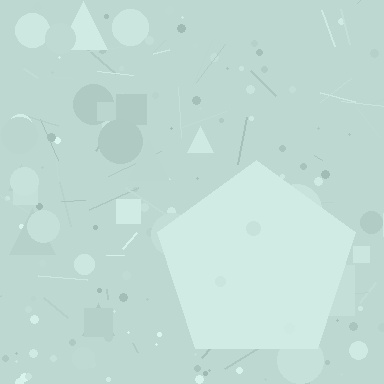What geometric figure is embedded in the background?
A pentagon is embedded in the background.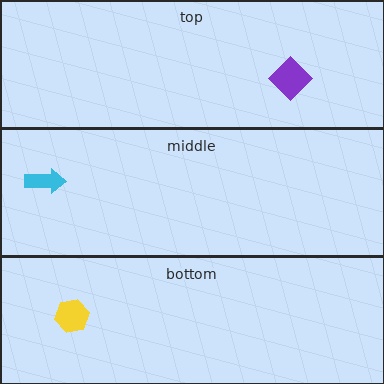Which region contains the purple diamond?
The top region.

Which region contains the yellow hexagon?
The bottom region.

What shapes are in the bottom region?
The yellow hexagon.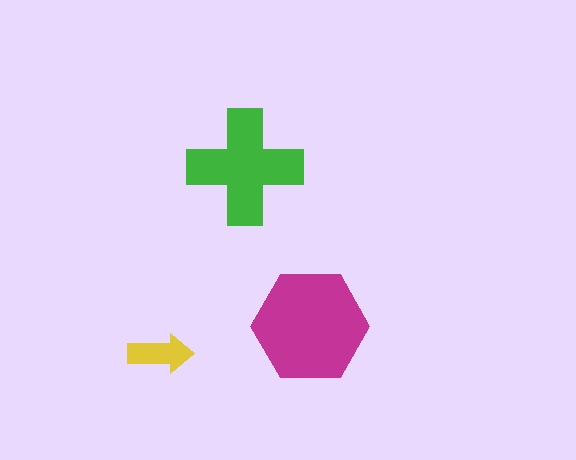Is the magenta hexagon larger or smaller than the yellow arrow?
Larger.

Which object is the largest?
The magenta hexagon.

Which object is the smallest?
The yellow arrow.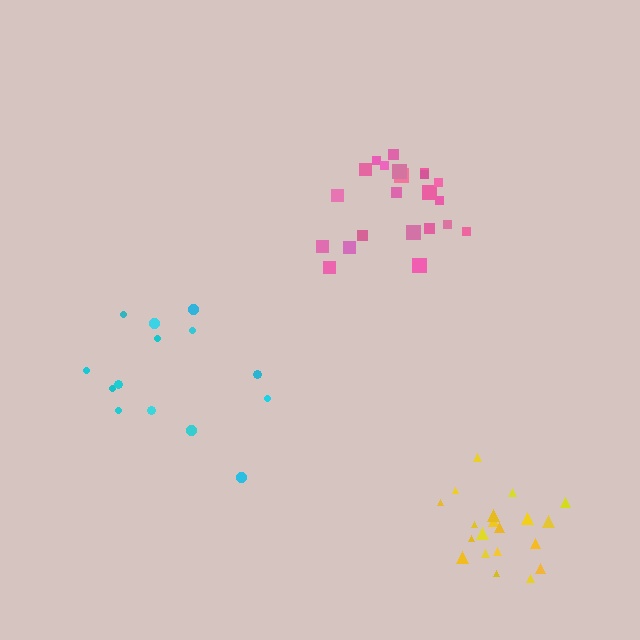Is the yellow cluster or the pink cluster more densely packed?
Yellow.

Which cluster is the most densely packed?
Yellow.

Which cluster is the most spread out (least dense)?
Cyan.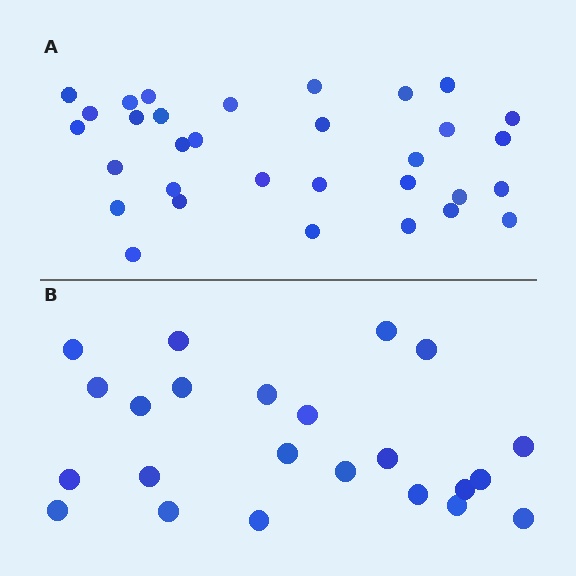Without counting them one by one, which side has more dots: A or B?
Region A (the top region) has more dots.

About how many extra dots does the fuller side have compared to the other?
Region A has roughly 8 or so more dots than region B.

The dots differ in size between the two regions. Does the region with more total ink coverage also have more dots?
No. Region B has more total ink coverage because its dots are larger, but region A actually contains more individual dots. Total area can be misleading — the number of items is what matters here.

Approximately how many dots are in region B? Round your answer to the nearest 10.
About 20 dots. (The exact count is 23, which rounds to 20.)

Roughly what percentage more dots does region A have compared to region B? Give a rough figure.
About 40% more.